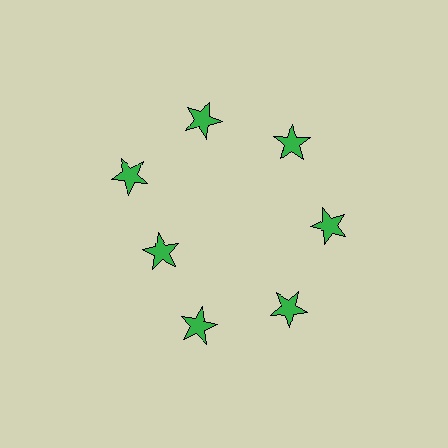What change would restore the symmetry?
The symmetry would be restored by moving it outward, back onto the ring so that all 7 stars sit at equal angles and equal distance from the center.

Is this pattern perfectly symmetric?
No. The 7 green stars are arranged in a ring, but one element near the 8 o'clock position is pulled inward toward the center, breaking the 7-fold rotational symmetry.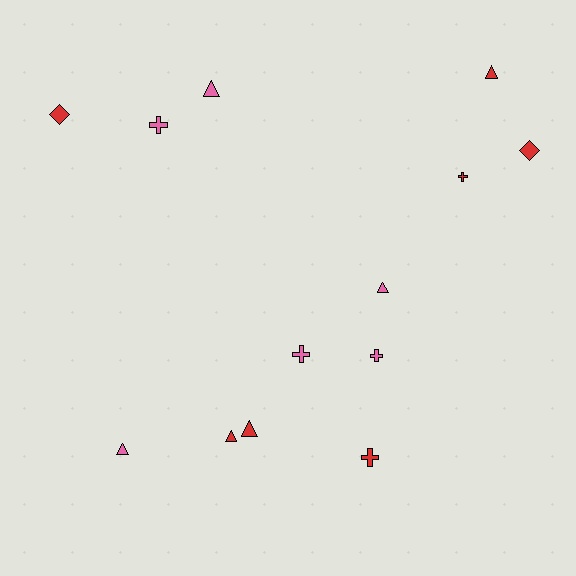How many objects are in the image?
There are 13 objects.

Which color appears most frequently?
Red, with 7 objects.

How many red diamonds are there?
There are 2 red diamonds.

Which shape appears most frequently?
Triangle, with 6 objects.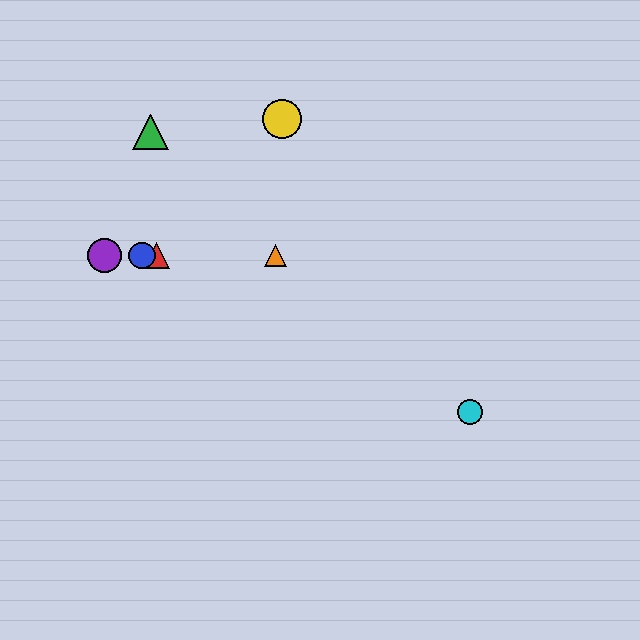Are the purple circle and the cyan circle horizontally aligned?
No, the purple circle is at y≈255 and the cyan circle is at y≈412.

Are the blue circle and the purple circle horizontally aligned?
Yes, both are at y≈255.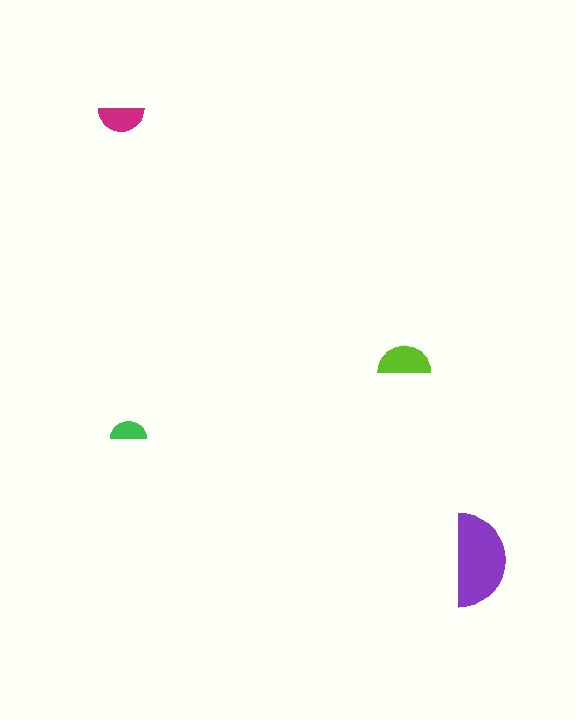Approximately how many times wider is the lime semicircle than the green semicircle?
About 1.5 times wider.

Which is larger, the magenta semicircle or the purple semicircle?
The purple one.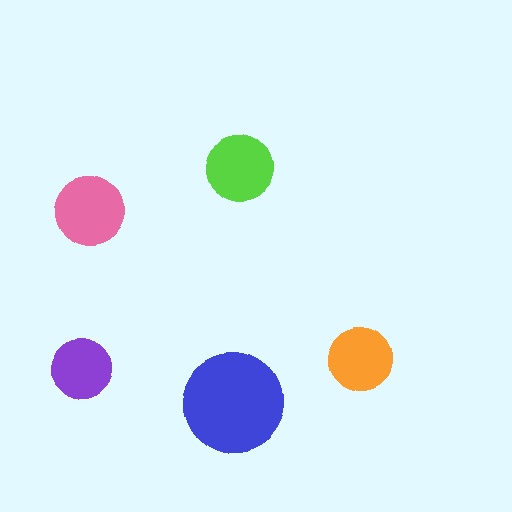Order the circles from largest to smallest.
the blue one, the pink one, the lime one, the orange one, the purple one.